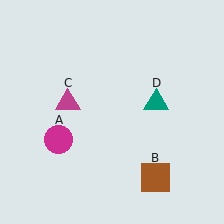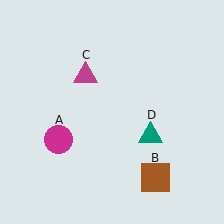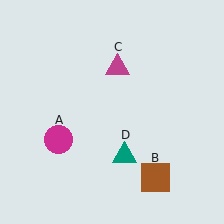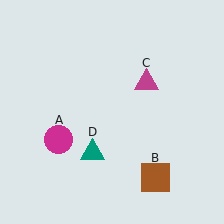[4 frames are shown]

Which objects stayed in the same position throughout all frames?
Magenta circle (object A) and brown square (object B) remained stationary.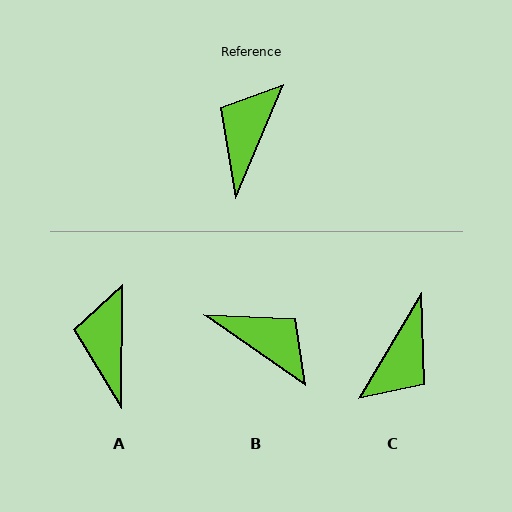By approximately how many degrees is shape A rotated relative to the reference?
Approximately 23 degrees counter-clockwise.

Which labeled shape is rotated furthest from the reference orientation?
C, about 172 degrees away.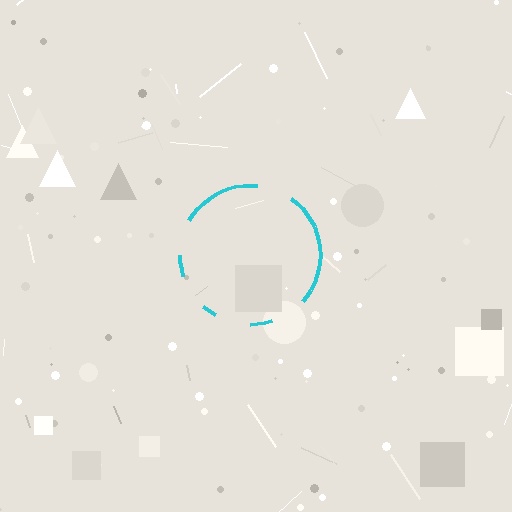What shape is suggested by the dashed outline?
The dashed outline suggests a circle.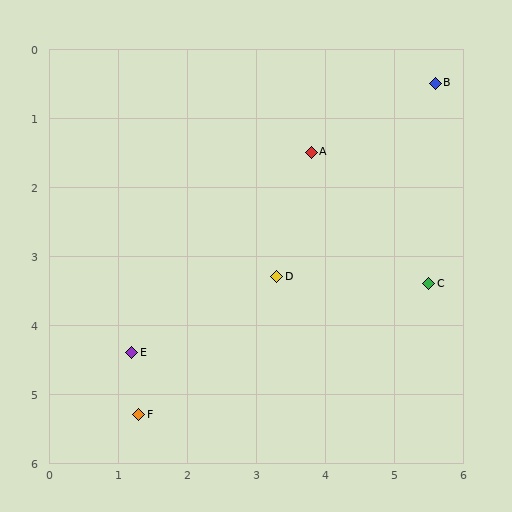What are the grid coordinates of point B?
Point B is at approximately (5.6, 0.5).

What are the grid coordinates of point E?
Point E is at approximately (1.2, 4.4).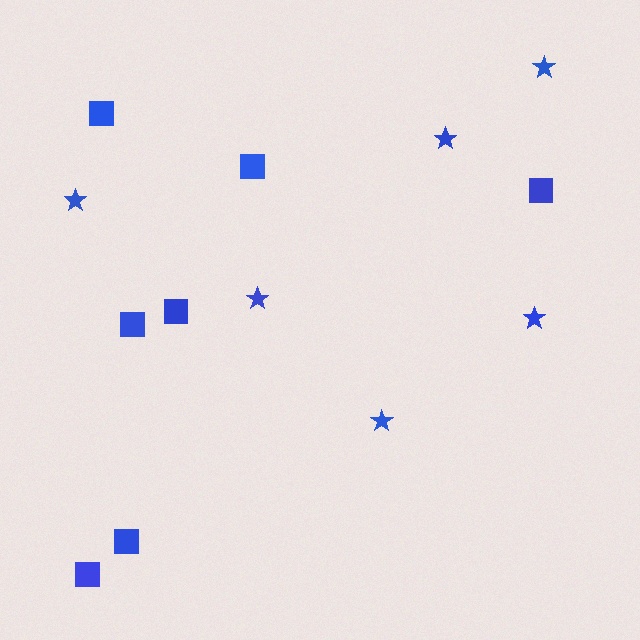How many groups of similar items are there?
There are 2 groups: one group of squares (7) and one group of stars (6).